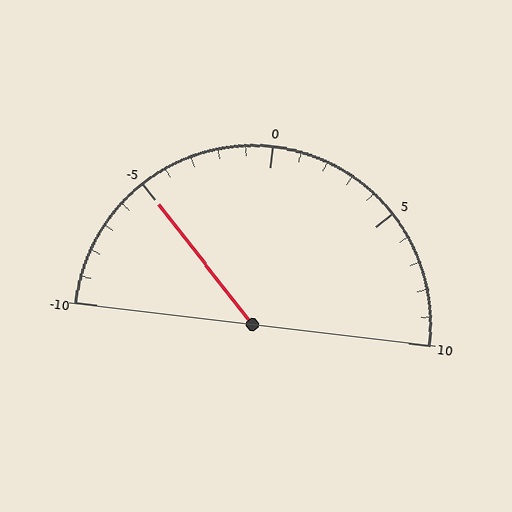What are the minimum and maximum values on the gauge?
The gauge ranges from -10 to 10.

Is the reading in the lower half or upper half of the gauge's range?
The reading is in the lower half of the range (-10 to 10).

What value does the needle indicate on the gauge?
The needle indicates approximately -5.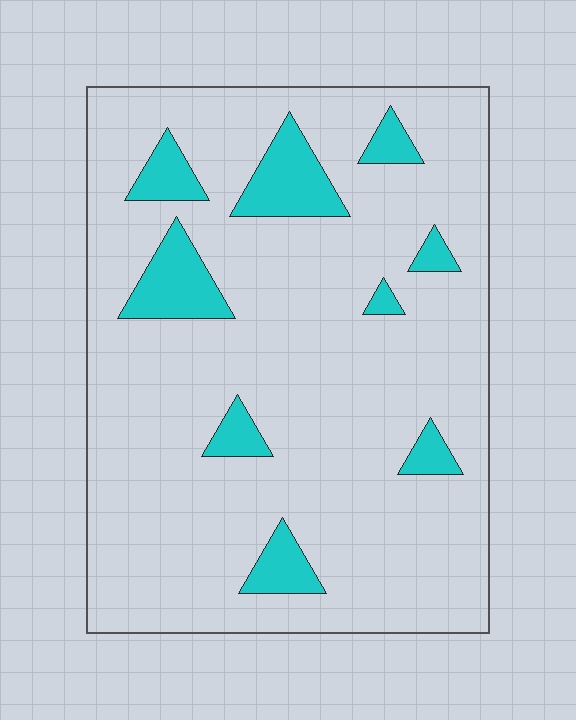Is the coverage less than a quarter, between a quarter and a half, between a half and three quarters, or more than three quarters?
Less than a quarter.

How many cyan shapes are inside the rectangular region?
9.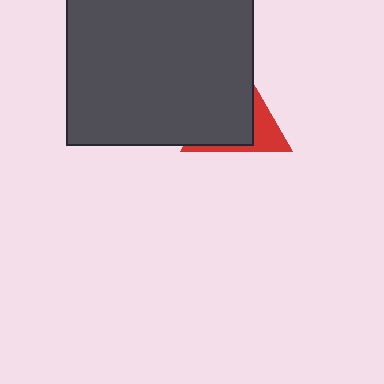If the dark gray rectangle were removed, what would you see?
You would see the complete red triangle.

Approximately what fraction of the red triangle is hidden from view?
Roughly 68% of the red triangle is hidden behind the dark gray rectangle.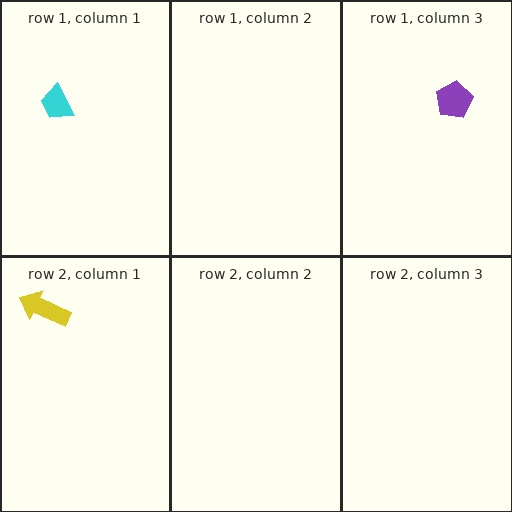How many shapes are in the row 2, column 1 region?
1.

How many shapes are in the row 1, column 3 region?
1.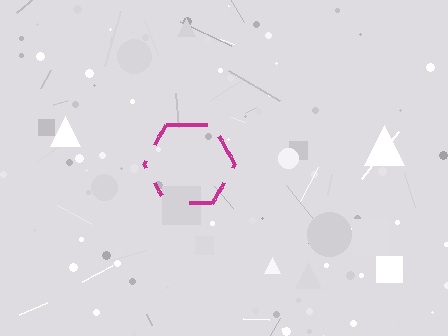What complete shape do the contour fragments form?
The contour fragments form a hexagon.